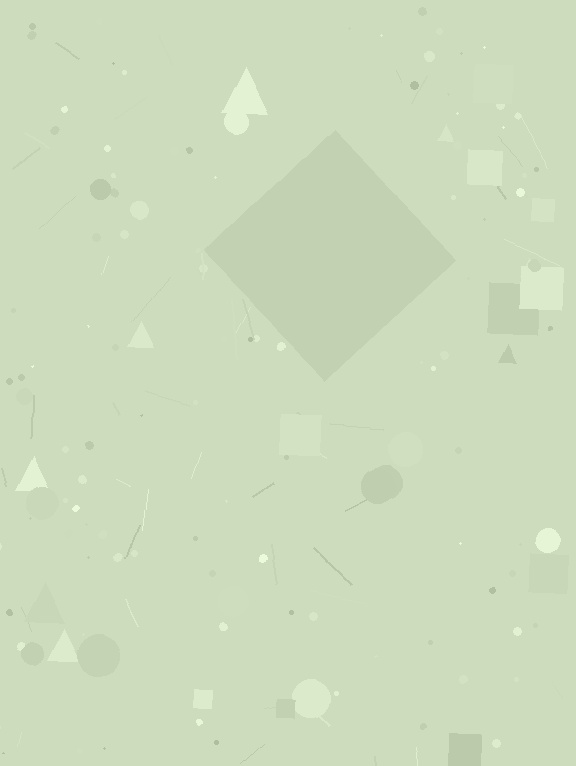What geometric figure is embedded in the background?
A diamond is embedded in the background.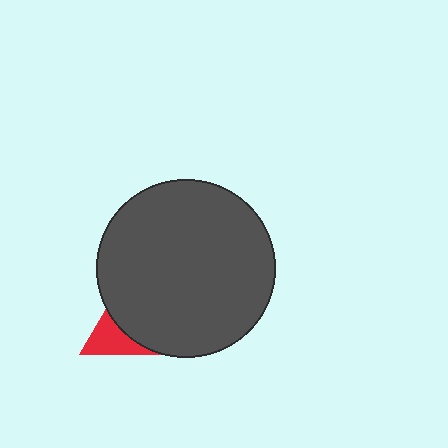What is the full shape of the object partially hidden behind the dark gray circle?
The partially hidden object is a red triangle.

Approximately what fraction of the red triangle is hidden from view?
Roughly 59% of the red triangle is hidden behind the dark gray circle.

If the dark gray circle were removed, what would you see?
You would see the complete red triangle.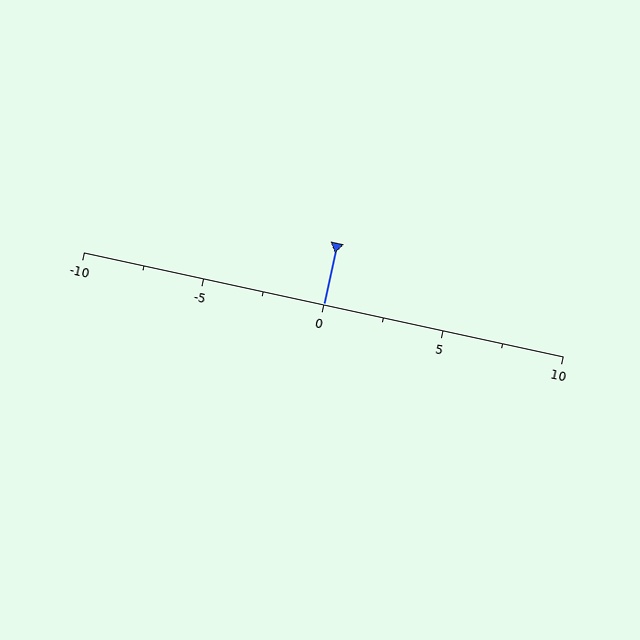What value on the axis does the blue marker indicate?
The marker indicates approximately 0.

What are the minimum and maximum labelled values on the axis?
The axis runs from -10 to 10.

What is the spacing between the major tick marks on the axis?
The major ticks are spaced 5 apart.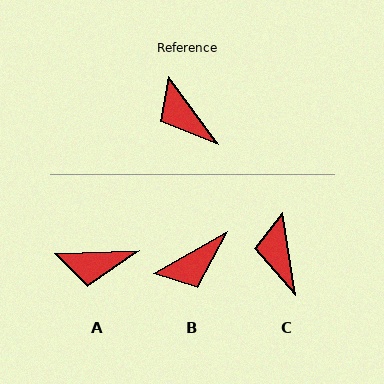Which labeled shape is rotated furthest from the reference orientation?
B, about 84 degrees away.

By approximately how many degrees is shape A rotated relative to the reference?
Approximately 56 degrees counter-clockwise.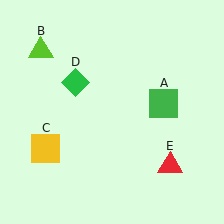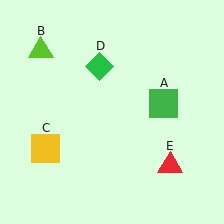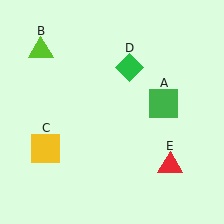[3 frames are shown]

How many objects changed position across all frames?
1 object changed position: green diamond (object D).